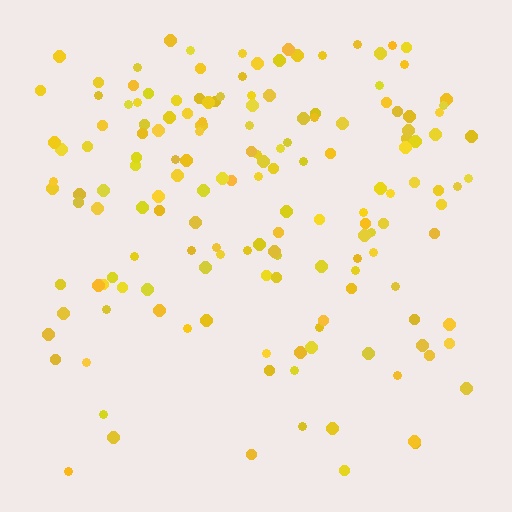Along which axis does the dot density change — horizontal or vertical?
Vertical.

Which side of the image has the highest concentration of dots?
The top.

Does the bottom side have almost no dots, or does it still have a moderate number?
Still a moderate number, just noticeably fewer than the top.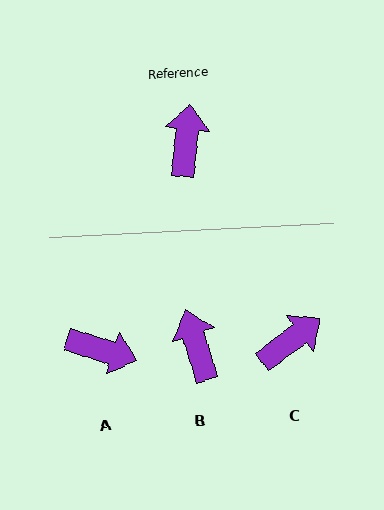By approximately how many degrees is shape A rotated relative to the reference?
Approximately 101 degrees clockwise.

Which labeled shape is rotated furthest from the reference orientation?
A, about 101 degrees away.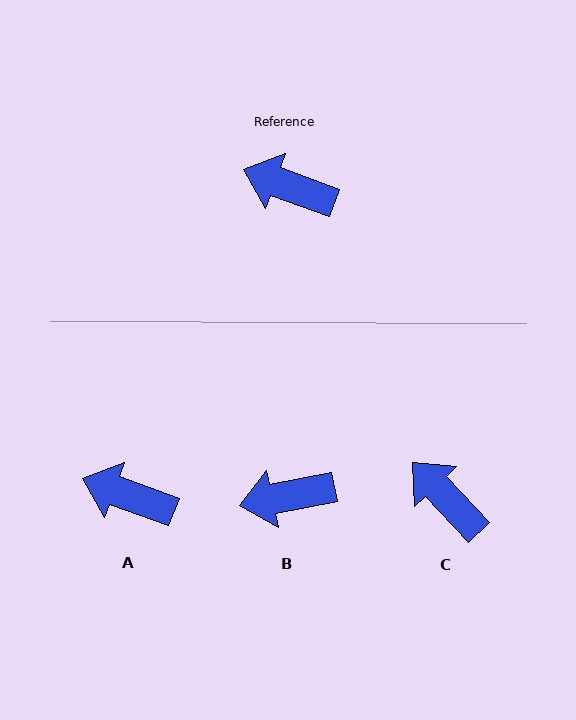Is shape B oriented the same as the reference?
No, it is off by about 31 degrees.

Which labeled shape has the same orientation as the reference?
A.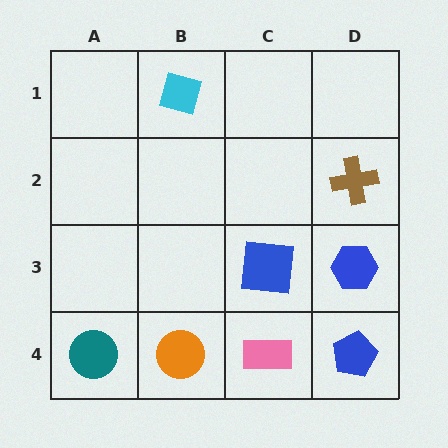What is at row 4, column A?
A teal circle.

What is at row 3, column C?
A blue square.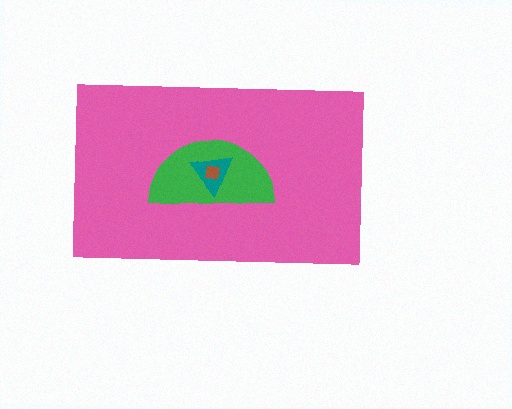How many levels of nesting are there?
4.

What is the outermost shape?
The pink rectangle.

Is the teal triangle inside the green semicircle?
Yes.